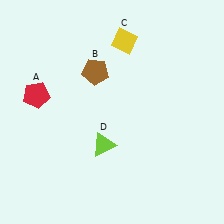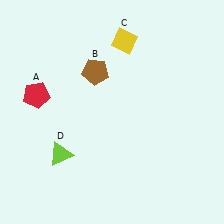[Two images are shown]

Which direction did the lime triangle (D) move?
The lime triangle (D) moved left.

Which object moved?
The lime triangle (D) moved left.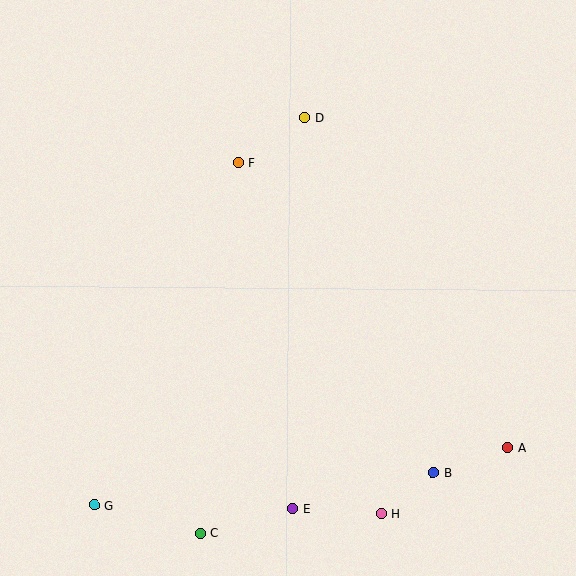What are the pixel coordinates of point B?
Point B is at (433, 473).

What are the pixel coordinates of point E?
Point E is at (293, 509).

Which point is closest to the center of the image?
Point F at (238, 162) is closest to the center.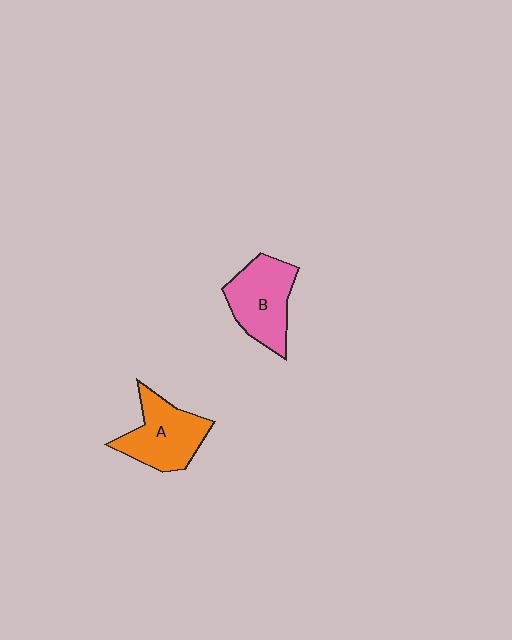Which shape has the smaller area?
Shape A (orange).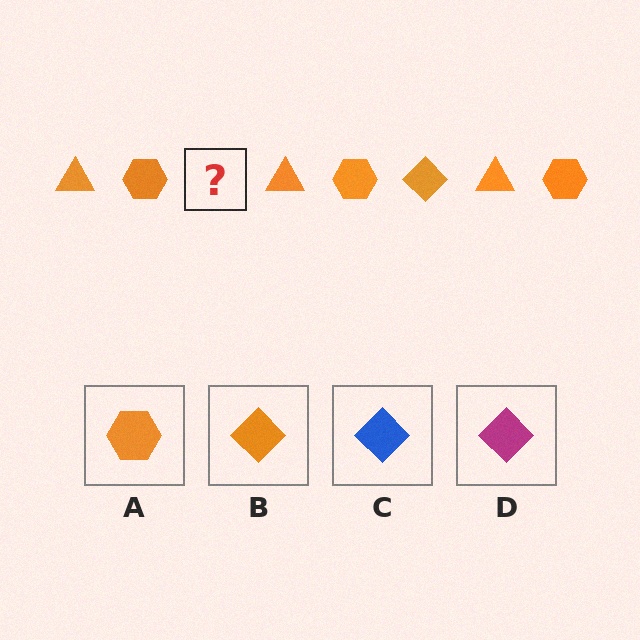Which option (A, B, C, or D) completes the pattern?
B.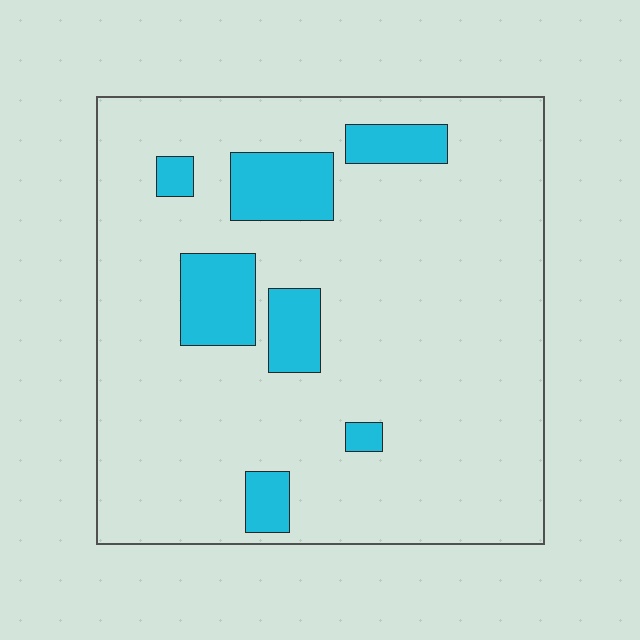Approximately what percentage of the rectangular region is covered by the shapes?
Approximately 15%.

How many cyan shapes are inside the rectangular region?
7.